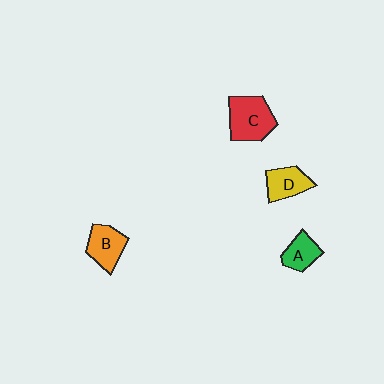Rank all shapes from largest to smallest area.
From largest to smallest: C (red), B (orange), D (yellow), A (green).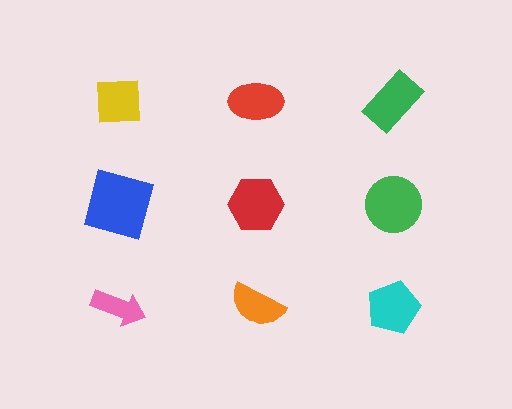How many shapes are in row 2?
3 shapes.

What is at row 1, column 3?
A green rectangle.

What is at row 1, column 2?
A red ellipse.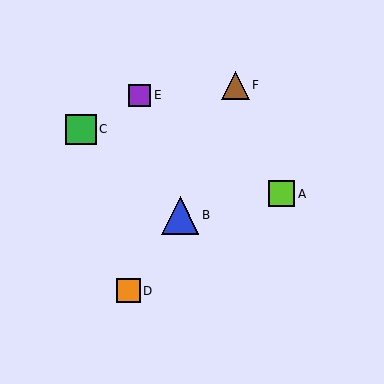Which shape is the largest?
The blue triangle (labeled B) is the largest.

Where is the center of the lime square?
The center of the lime square is at (282, 194).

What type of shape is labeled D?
Shape D is an orange square.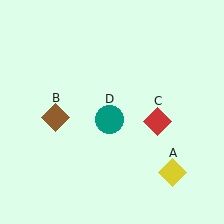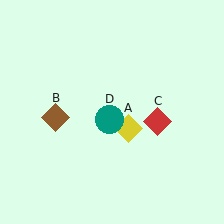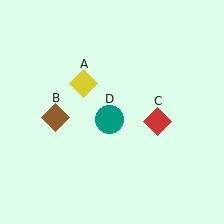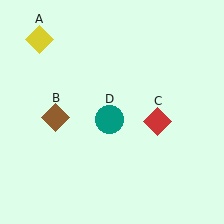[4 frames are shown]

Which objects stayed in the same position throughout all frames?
Brown diamond (object B) and red diamond (object C) and teal circle (object D) remained stationary.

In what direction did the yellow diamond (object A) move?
The yellow diamond (object A) moved up and to the left.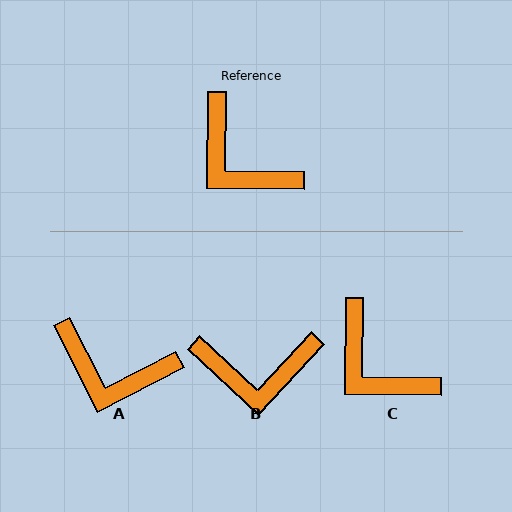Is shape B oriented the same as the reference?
No, it is off by about 48 degrees.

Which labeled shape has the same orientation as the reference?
C.